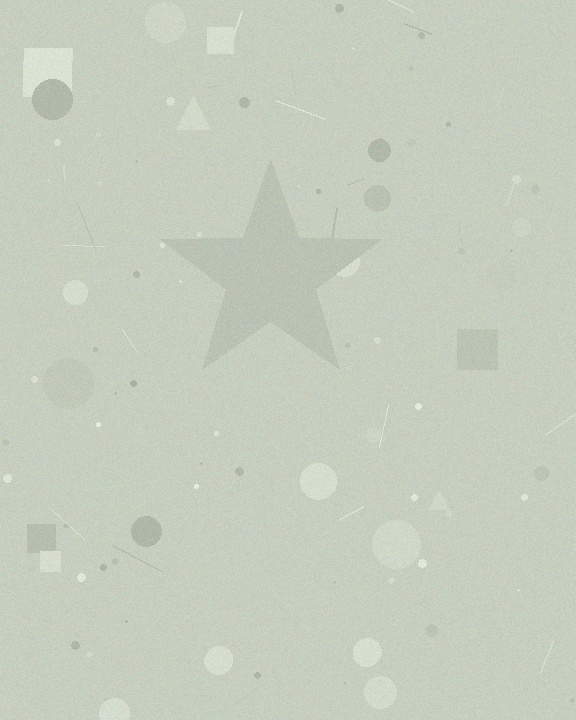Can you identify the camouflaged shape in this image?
The camouflaged shape is a star.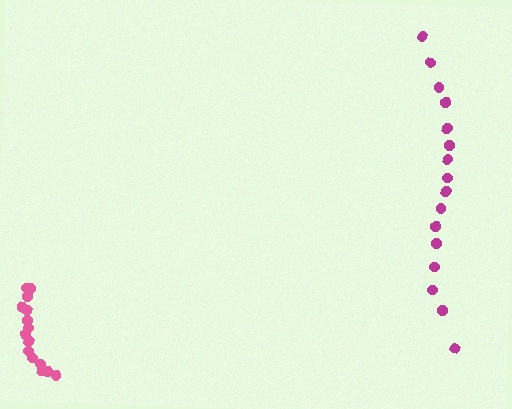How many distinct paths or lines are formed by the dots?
There are 2 distinct paths.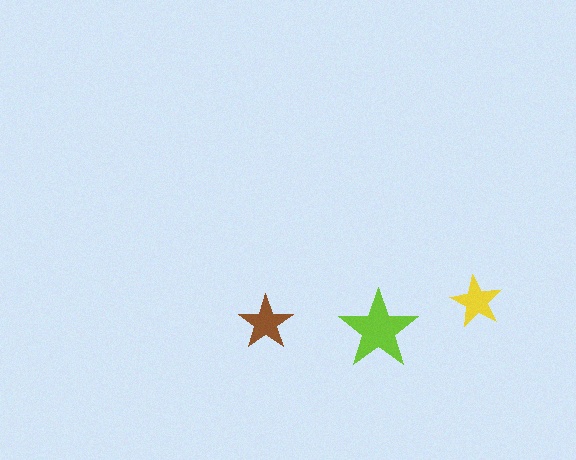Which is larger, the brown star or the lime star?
The lime one.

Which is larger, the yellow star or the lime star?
The lime one.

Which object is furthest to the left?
The brown star is leftmost.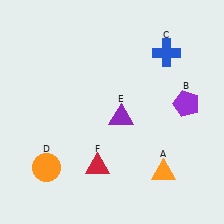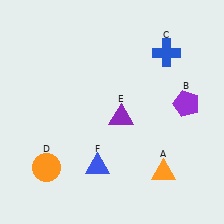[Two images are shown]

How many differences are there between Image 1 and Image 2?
There is 1 difference between the two images.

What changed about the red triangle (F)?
In Image 1, F is red. In Image 2, it changed to blue.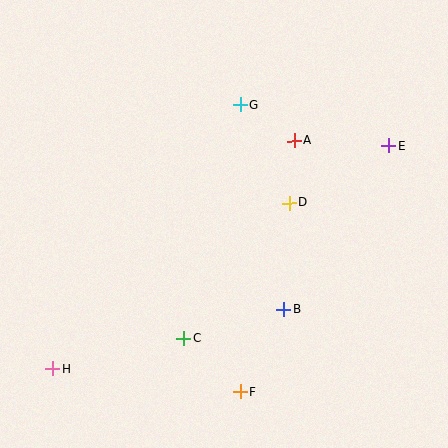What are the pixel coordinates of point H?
Point H is at (53, 369).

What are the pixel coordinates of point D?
Point D is at (289, 203).